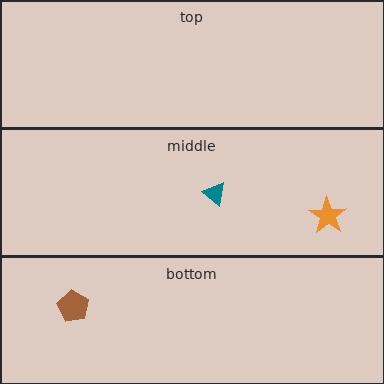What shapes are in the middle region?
The teal triangle, the orange star.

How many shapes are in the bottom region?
1.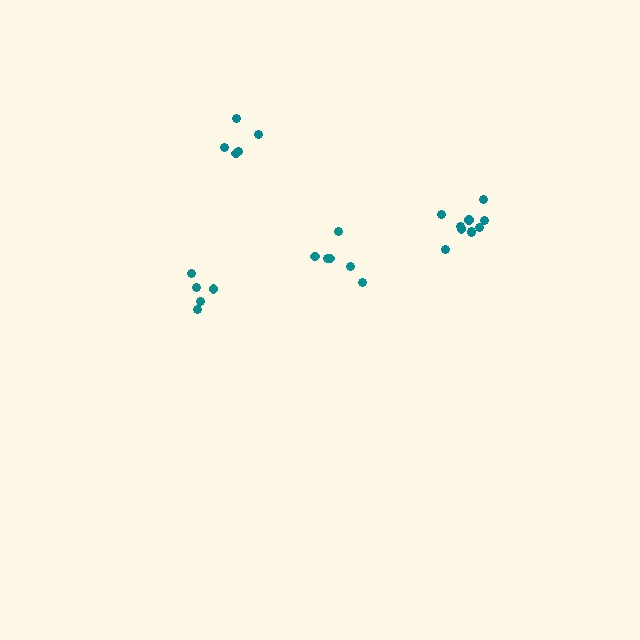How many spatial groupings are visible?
There are 4 spatial groupings.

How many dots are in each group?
Group 1: 5 dots, Group 2: 10 dots, Group 3: 5 dots, Group 4: 6 dots (26 total).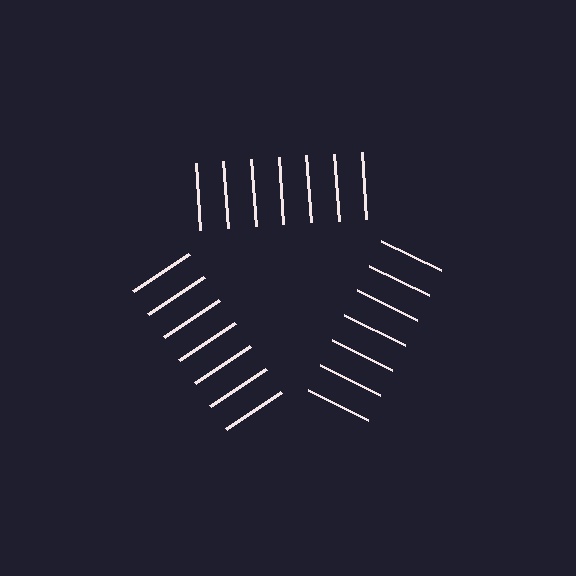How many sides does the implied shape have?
3 sides — the line-ends trace a triangle.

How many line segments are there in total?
21 — 7 along each of the 3 edges.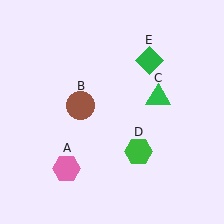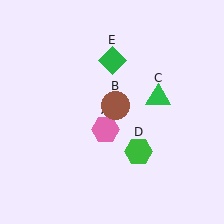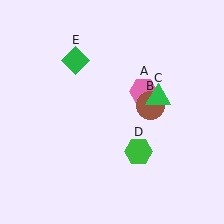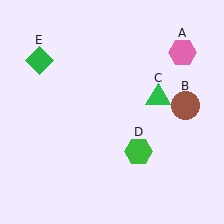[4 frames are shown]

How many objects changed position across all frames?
3 objects changed position: pink hexagon (object A), brown circle (object B), green diamond (object E).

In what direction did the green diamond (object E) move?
The green diamond (object E) moved left.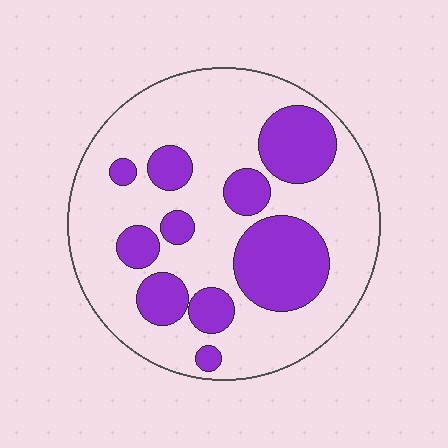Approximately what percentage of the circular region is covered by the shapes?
Approximately 30%.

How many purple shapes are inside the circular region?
10.